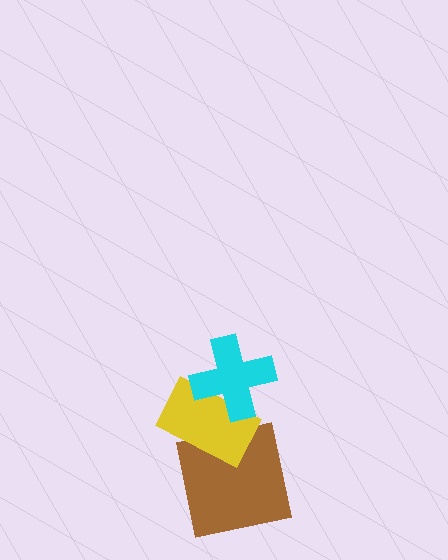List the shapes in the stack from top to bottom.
From top to bottom: the cyan cross, the yellow rectangle, the brown square.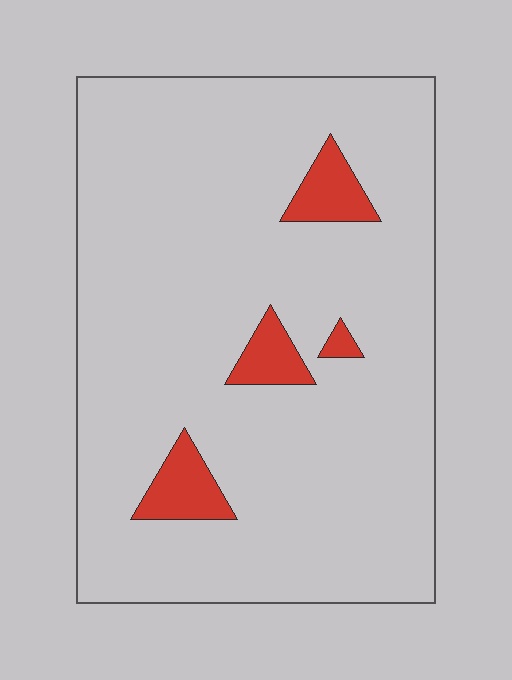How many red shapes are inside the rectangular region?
4.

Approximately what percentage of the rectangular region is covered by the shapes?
Approximately 10%.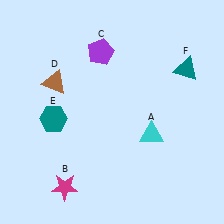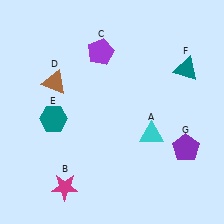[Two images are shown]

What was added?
A purple pentagon (G) was added in Image 2.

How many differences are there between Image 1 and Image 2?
There is 1 difference between the two images.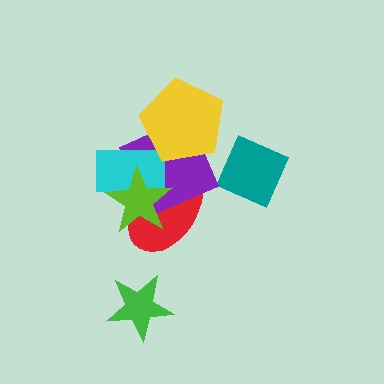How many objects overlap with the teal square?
0 objects overlap with the teal square.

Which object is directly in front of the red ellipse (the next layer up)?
The purple square is directly in front of the red ellipse.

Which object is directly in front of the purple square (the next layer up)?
The cyan rectangle is directly in front of the purple square.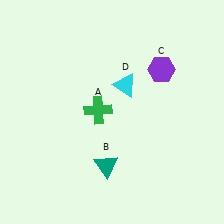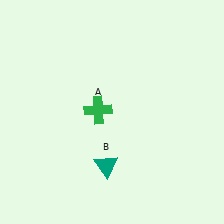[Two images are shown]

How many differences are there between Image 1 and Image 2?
There are 2 differences between the two images.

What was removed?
The cyan triangle (D), the purple hexagon (C) were removed in Image 2.